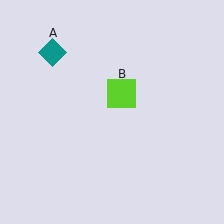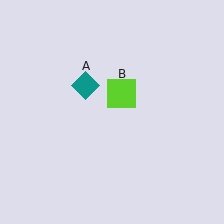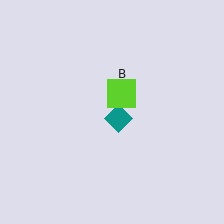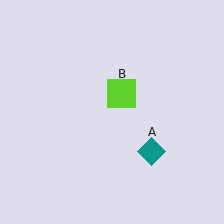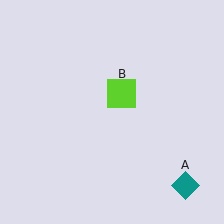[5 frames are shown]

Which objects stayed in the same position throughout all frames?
Lime square (object B) remained stationary.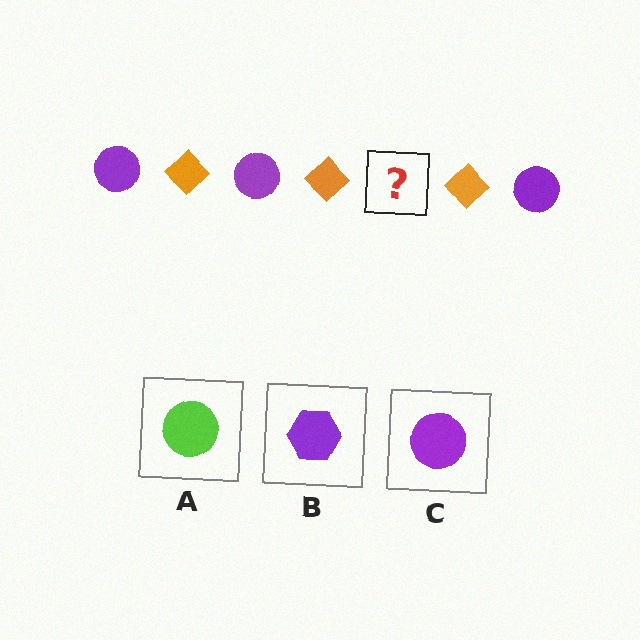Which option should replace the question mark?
Option C.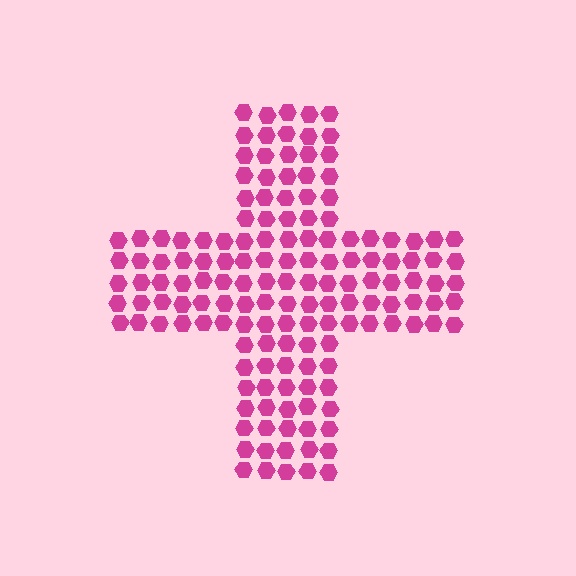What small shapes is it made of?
It is made of small hexagons.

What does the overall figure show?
The overall figure shows a cross.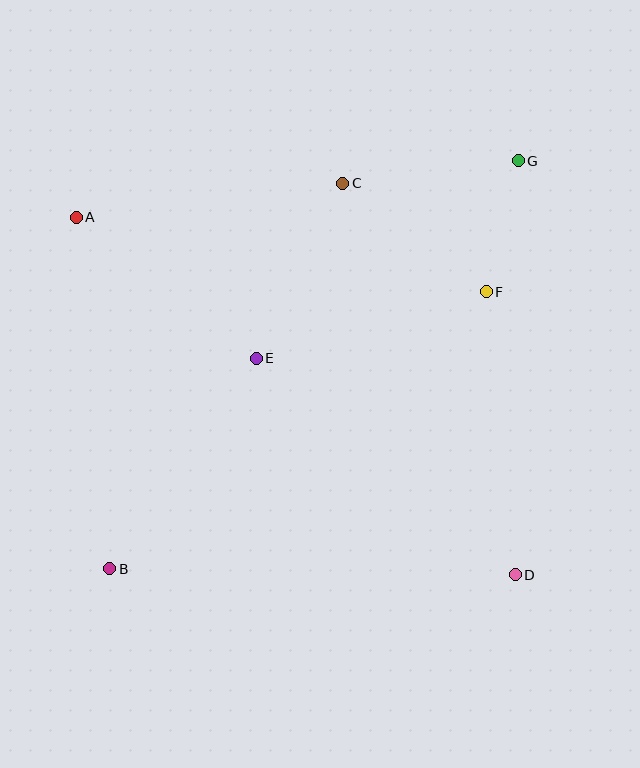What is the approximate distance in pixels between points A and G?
The distance between A and G is approximately 446 pixels.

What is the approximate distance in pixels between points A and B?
The distance between A and B is approximately 353 pixels.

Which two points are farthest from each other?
Points B and G are farthest from each other.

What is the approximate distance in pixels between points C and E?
The distance between C and E is approximately 196 pixels.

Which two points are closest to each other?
Points F and G are closest to each other.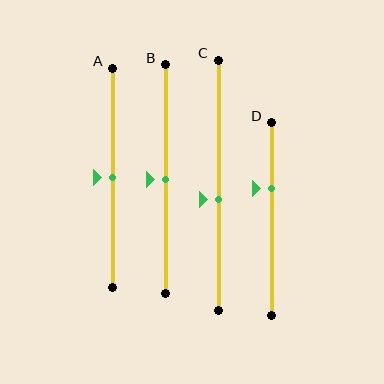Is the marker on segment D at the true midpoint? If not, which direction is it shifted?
No, the marker on segment D is shifted upward by about 16% of the segment length.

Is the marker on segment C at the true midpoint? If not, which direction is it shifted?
No, the marker on segment C is shifted downward by about 5% of the segment length.